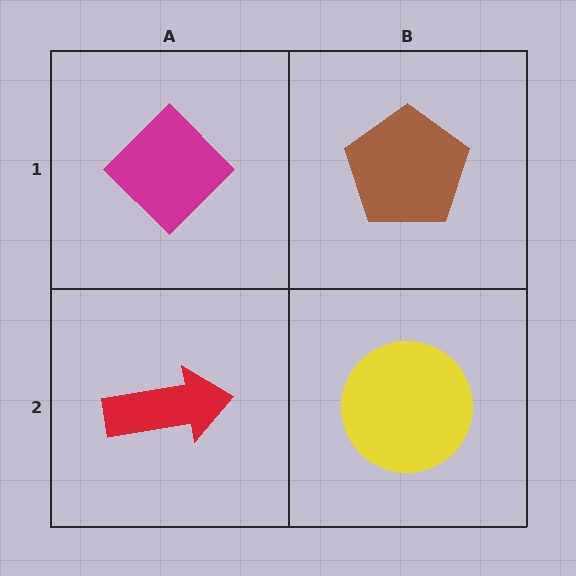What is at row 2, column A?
A red arrow.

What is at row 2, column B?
A yellow circle.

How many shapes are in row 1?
2 shapes.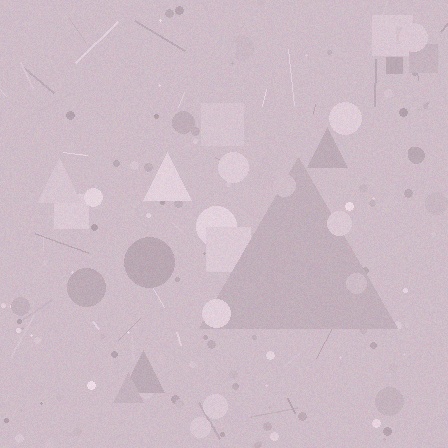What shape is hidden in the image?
A triangle is hidden in the image.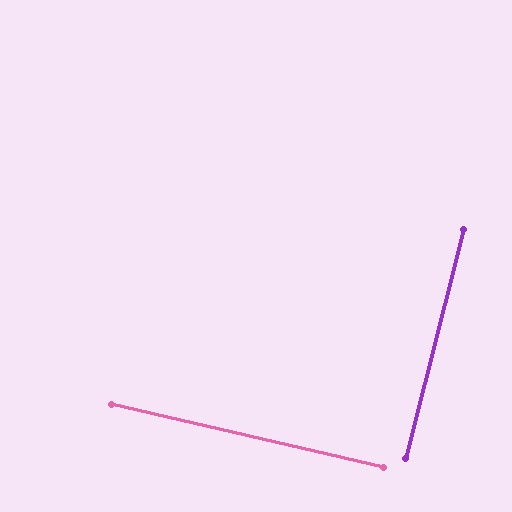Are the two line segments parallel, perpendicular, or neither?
Perpendicular — they meet at approximately 89°.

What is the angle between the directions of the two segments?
Approximately 89 degrees.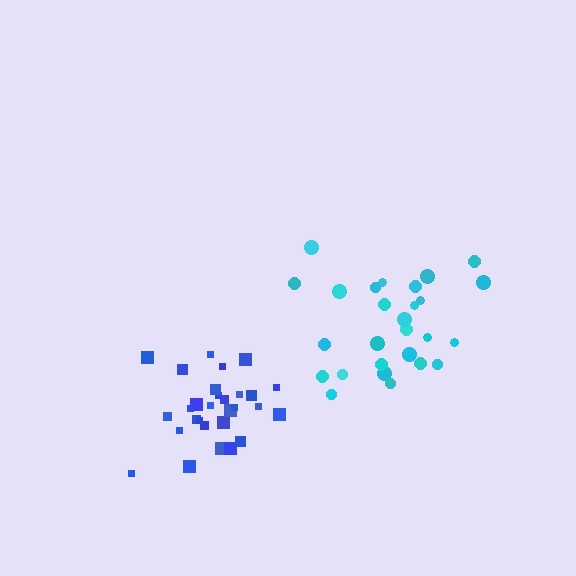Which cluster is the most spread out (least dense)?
Cyan.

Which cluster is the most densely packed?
Blue.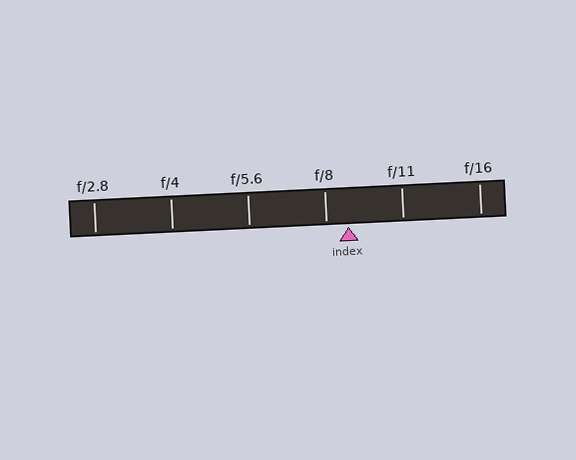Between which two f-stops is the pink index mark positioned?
The index mark is between f/8 and f/11.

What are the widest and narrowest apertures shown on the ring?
The widest aperture shown is f/2.8 and the narrowest is f/16.